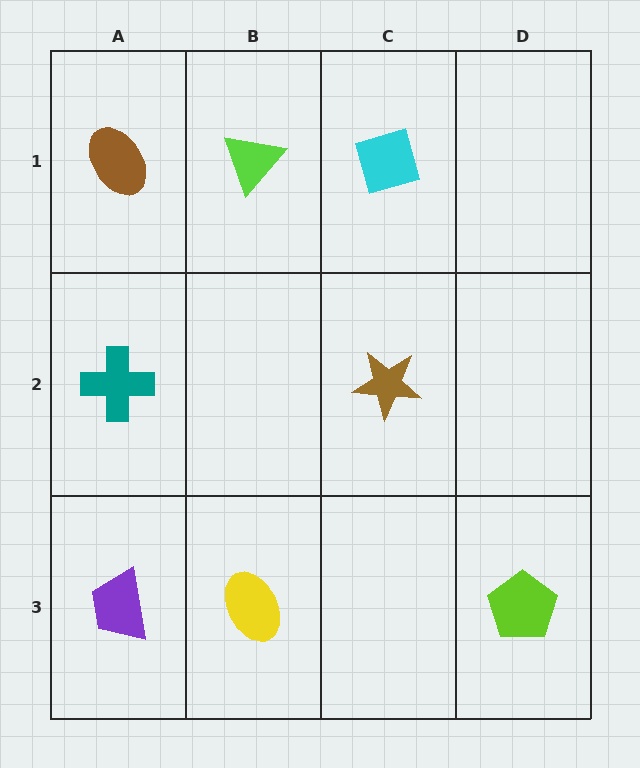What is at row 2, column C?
A brown star.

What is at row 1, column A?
A brown ellipse.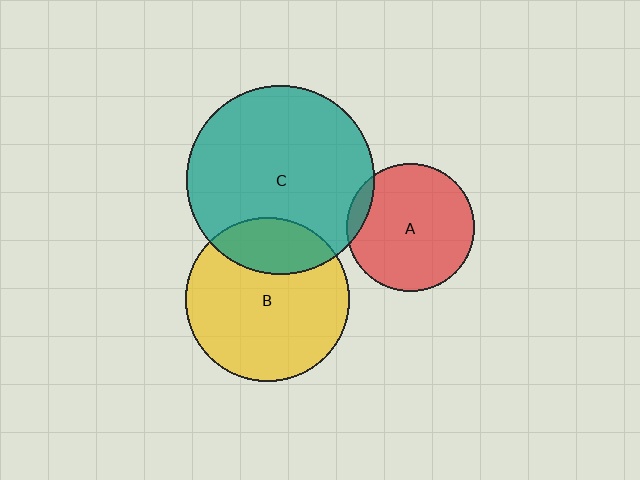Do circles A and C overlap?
Yes.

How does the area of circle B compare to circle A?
Approximately 1.6 times.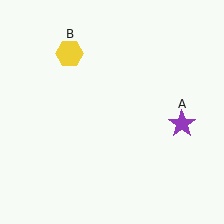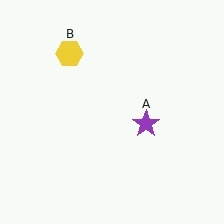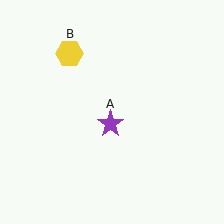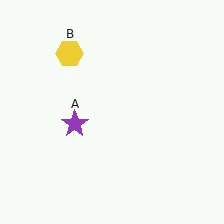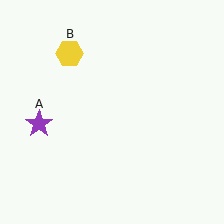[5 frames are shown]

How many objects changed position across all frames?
1 object changed position: purple star (object A).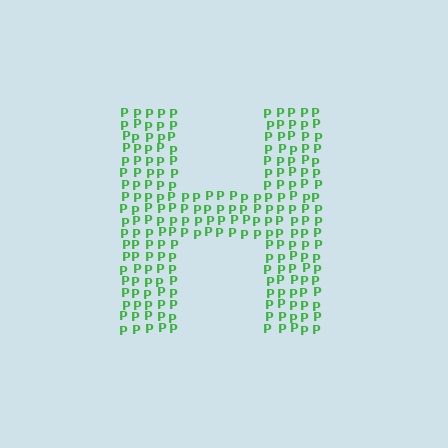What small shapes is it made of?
It is made of small letter P's.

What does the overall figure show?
The overall figure shows the letter H.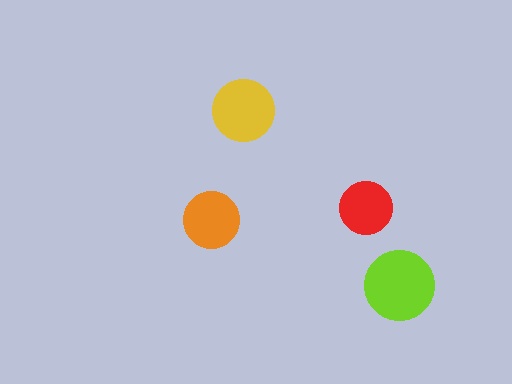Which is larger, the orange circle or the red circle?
The orange one.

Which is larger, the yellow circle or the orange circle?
The yellow one.